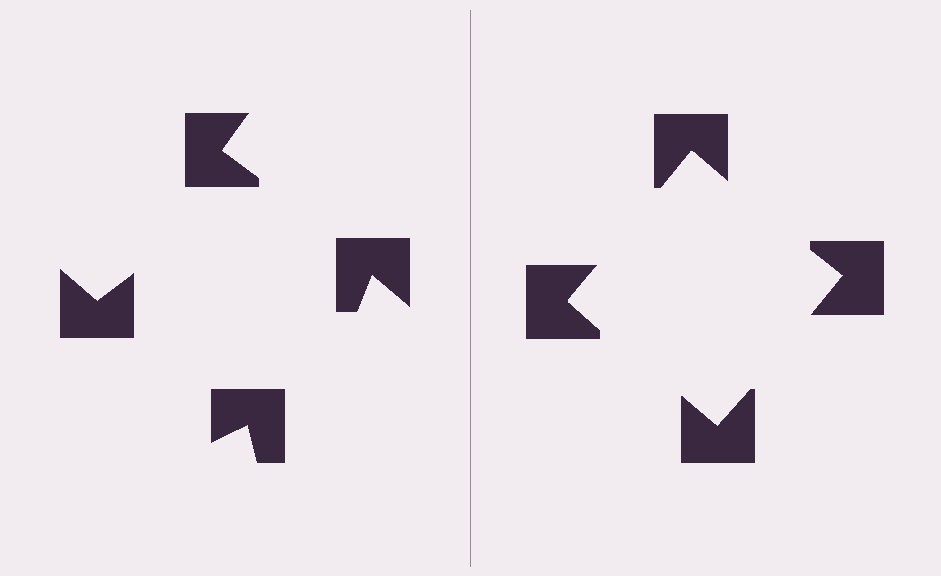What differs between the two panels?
The notched squares are positioned identically on both sides; only the wedge orientations differ. On the right they align to a square; on the left they are misaligned.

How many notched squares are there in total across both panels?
8 — 4 on each side.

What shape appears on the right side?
An illusory square.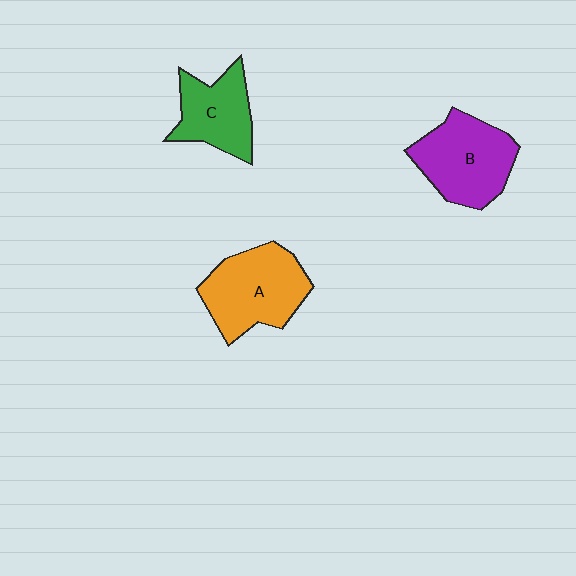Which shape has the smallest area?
Shape C (green).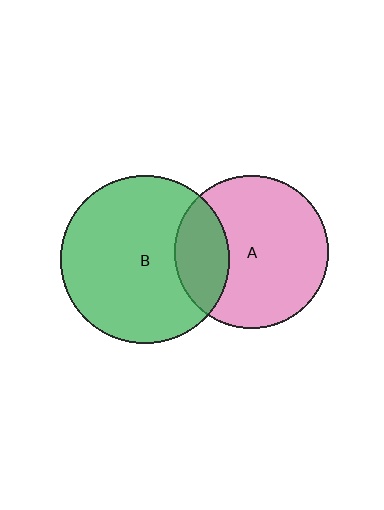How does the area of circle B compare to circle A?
Approximately 1.2 times.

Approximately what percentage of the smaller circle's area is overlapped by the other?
Approximately 25%.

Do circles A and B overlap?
Yes.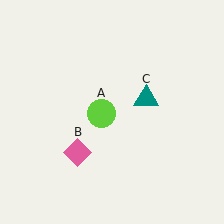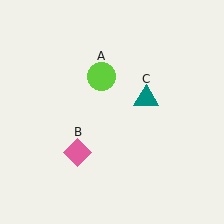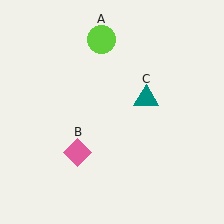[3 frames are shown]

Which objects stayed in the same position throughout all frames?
Pink diamond (object B) and teal triangle (object C) remained stationary.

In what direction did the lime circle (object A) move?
The lime circle (object A) moved up.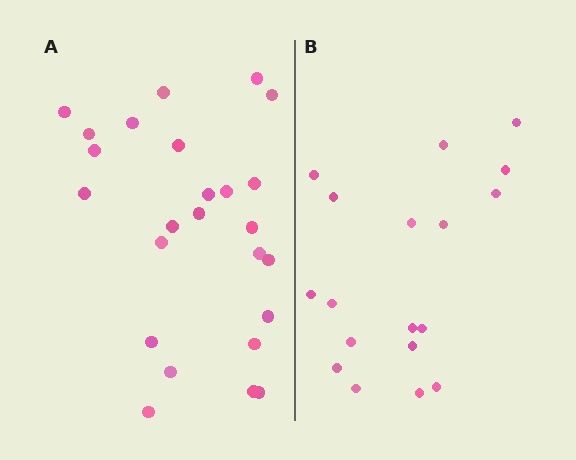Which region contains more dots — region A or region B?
Region A (the left region) has more dots.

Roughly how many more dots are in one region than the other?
Region A has roughly 8 or so more dots than region B.